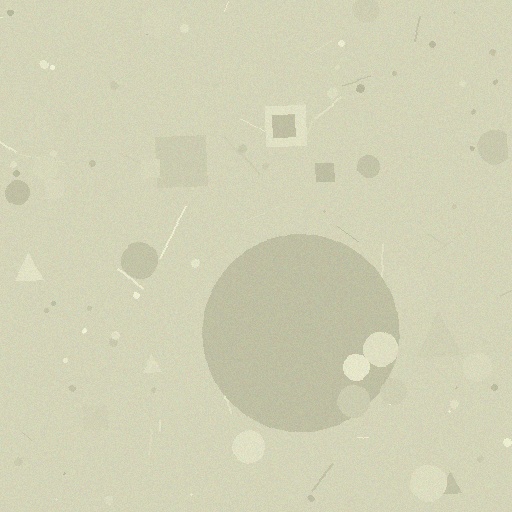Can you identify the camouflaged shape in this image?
The camouflaged shape is a circle.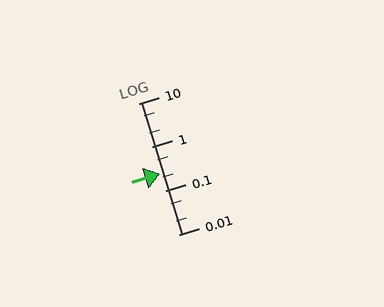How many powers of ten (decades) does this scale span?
The scale spans 3 decades, from 0.01 to 10.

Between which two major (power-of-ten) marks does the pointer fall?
The pointer is between 0.1 and 1.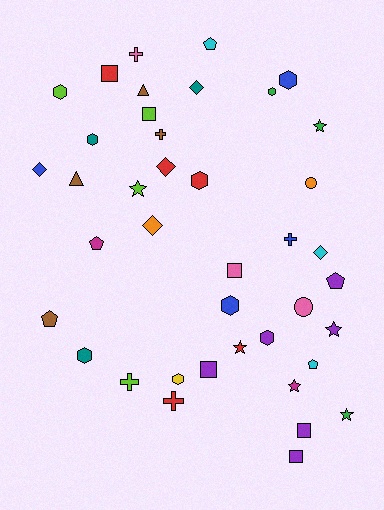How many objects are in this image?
There are 40 objects.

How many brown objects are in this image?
There are 4 brown objects.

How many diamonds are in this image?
There are 5 diamonds.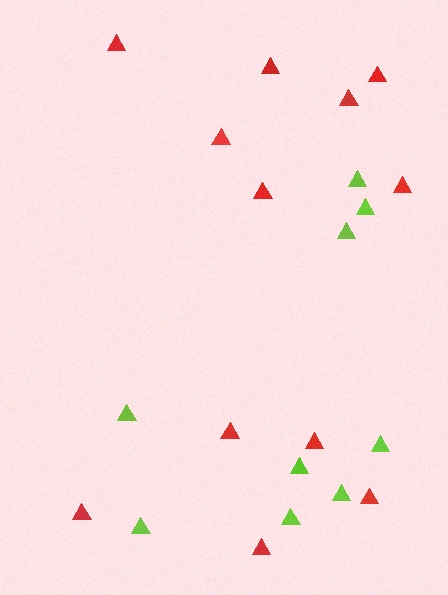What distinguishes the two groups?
There are 2 groups: one group of red triangles (12) and one group of lime triangles (9).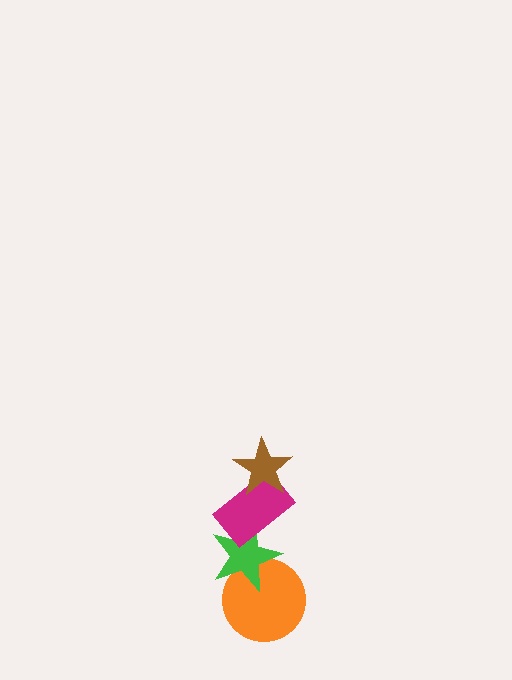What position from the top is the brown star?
The brown star is 1st from the top.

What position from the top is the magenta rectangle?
The magenta rectangle is 2nd from the top.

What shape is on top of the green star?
The magenta rectangle is on top of the green star.